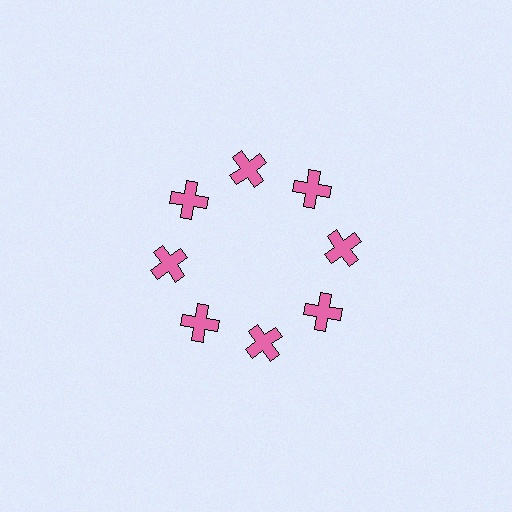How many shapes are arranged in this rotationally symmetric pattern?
There are 8 shapes, arranged in 8 groups of 1.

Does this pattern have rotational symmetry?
Yes, this pattern has 8-fold rotational symmetry. It looks the same after rotating 45 degrees around the center.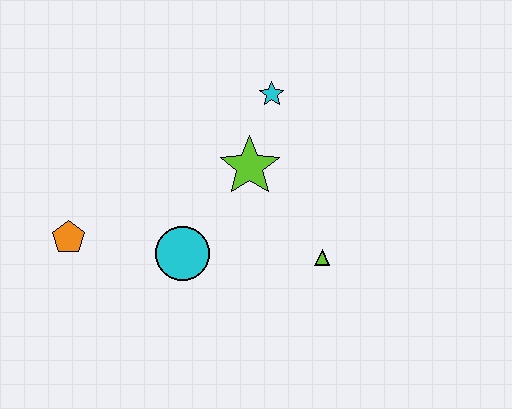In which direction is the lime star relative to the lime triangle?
The lime star is above the lime triangle.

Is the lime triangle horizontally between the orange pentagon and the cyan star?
No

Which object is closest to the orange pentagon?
The cyan circle is closest to the orange pentagon.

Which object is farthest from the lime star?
The orange pentagon is farthest from the lime star.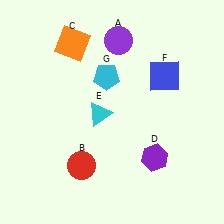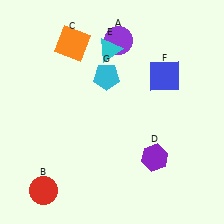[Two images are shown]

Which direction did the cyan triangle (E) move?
The cyan triangle (E) moved up.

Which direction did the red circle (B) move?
The red circle (B) moved left.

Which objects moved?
The objects that moved are: the red circle (B), the cyan triangle (E).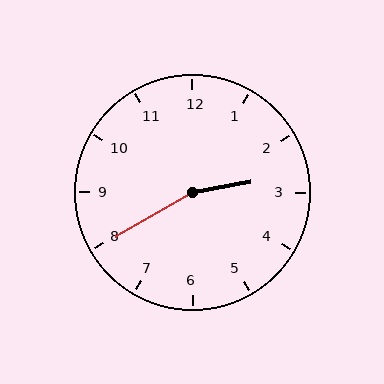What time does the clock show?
2:40.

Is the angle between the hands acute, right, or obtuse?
It is obtuse.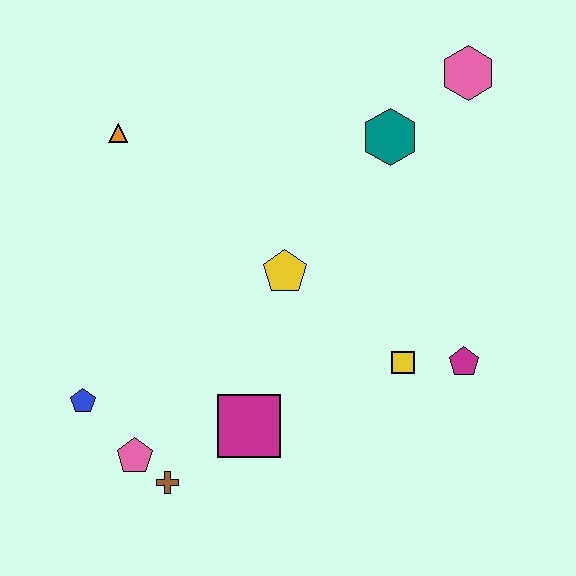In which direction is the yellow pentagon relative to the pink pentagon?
The yellow pentagon is above the pink pentagon.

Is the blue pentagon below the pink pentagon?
No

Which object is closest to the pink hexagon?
The teal hexagon is closest to the pink hexagon.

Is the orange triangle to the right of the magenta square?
No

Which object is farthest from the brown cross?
The pink hexagon is farthest from the brown cross.